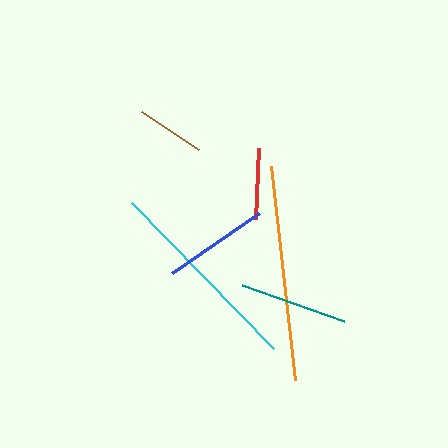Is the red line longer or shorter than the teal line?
The teal line is longer than the red line.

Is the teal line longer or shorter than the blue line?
The teal line is longer than the blue line.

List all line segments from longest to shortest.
From longest to shortest: orange, cyan, teal, blue, red, brown.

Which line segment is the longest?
The orange line is the longest at approximately 216 pixels.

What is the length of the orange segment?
The orange segment is approximately 216 pixels long.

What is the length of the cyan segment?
The cyan segment is approximately 204 pixels long.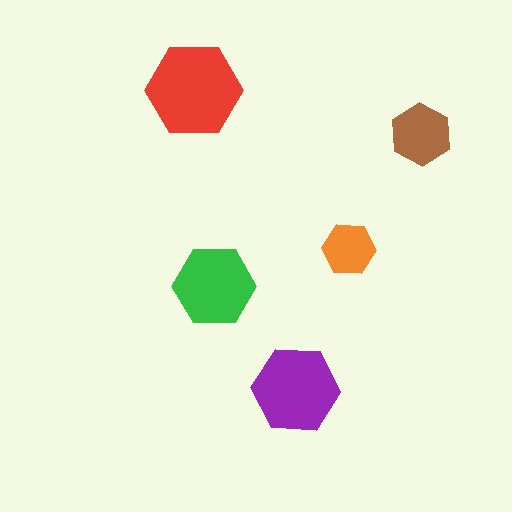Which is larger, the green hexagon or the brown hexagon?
The green one.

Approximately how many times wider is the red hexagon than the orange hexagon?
About 2 times wider.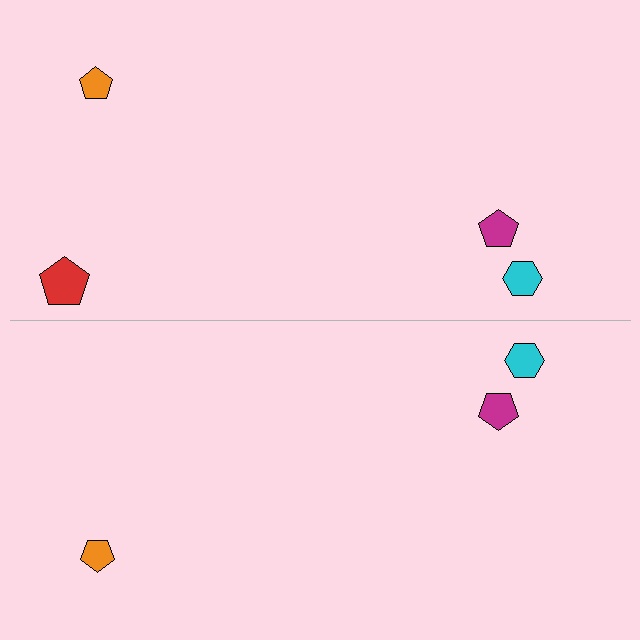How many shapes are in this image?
There are 7 shapes in this image.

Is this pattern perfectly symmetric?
No, the pattern is not perfectly symmetric. A red pentagon is missing from the bottom side.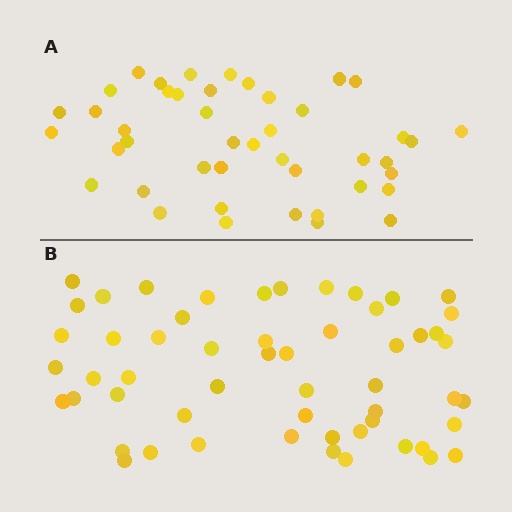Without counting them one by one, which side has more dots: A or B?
Region B (the bottom region) has more dots.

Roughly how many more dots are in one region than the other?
Region B has roughly 12 or so more dots than region A.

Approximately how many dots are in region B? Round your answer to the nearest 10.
About 60 dots. (The exact count is 55, which rounds to 60.)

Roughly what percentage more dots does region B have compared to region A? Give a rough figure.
About 25% more.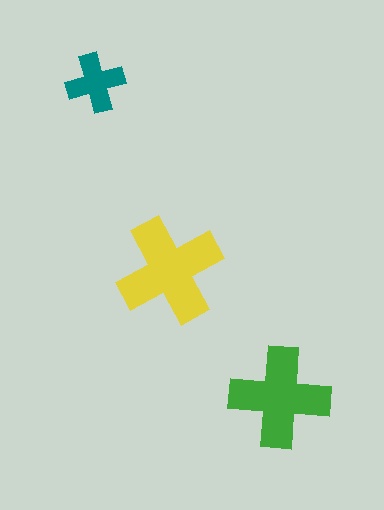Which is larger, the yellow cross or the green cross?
The yellow one.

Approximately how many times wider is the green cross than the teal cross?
About 1.5 times wider.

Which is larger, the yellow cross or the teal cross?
The yellow one.